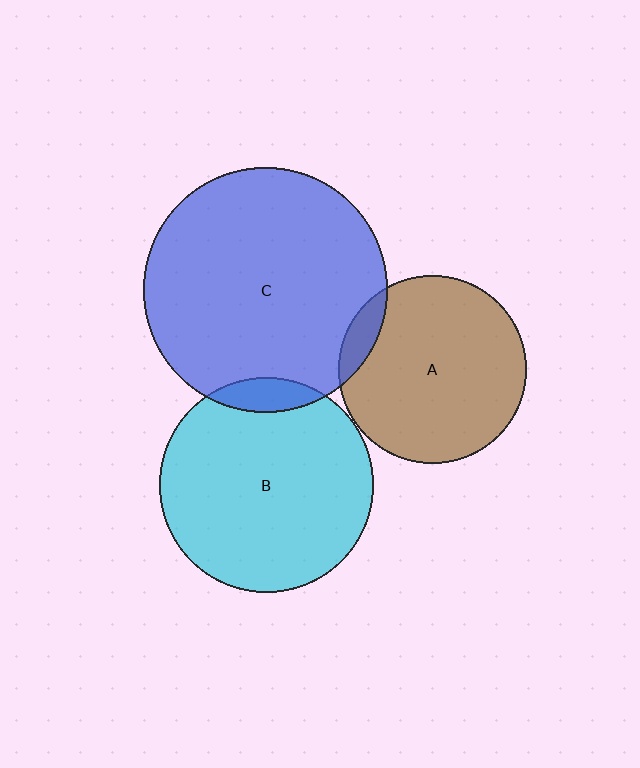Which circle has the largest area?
Circle C (blue).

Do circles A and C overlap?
Yes.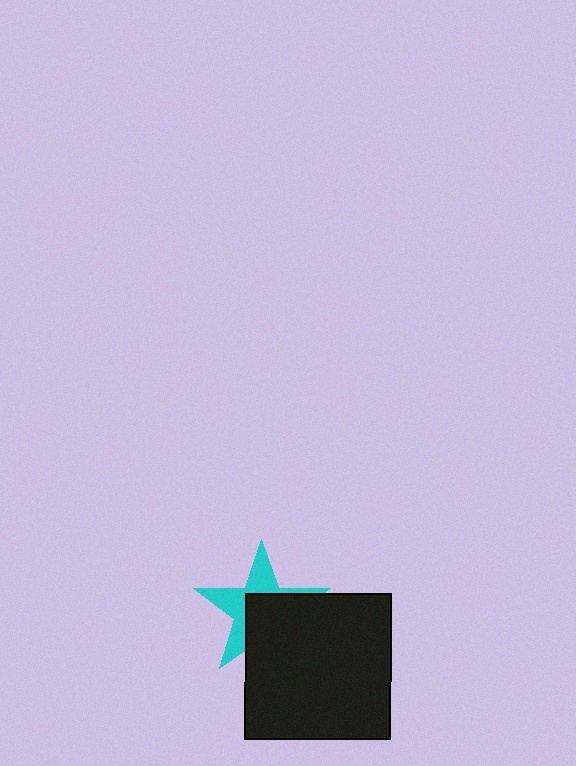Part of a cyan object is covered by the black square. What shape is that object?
It is a star.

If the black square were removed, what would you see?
You would see the complete cyan star.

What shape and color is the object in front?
The object in front is a black square.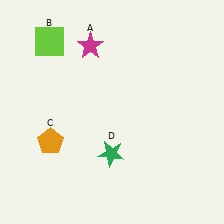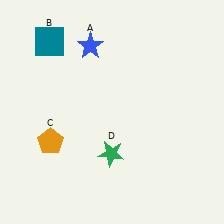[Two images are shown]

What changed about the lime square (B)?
In Image 1, B is lime. In Image 2, it changed to teal.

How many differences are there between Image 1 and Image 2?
There are 2 differences between the two images.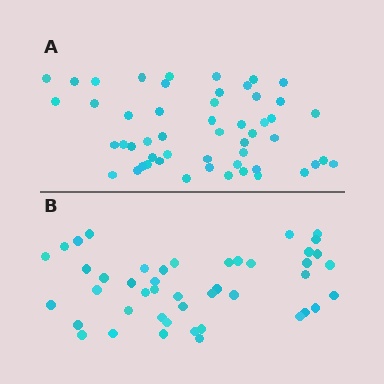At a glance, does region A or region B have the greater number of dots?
Region A (the top region) has more dots.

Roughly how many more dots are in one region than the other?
Region A has roughly 8 or so more dots than region B.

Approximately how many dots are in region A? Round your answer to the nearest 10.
About 50 dots. (The exact count is 52, which rounds to 50.)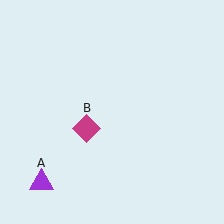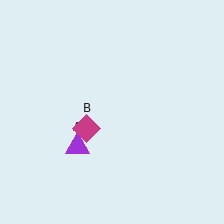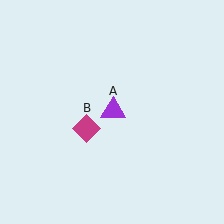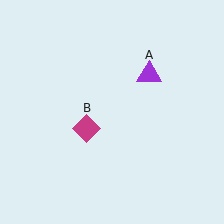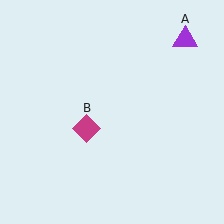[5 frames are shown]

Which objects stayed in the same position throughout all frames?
Magenta diamond (object B) remained stationary.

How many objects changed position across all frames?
1 object changed position: purple triangle (object A).